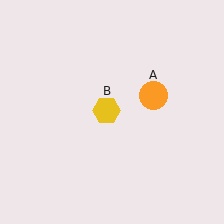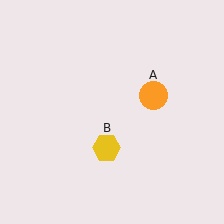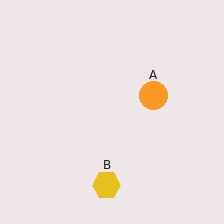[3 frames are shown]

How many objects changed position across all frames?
1 object changed position: yellow hexagon (object B).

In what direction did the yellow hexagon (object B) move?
The yellow hexagon (object B) moved down.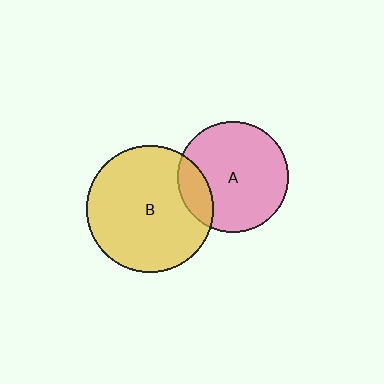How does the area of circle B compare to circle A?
Approximately 1.3 times.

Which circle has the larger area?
Circle B (yellow).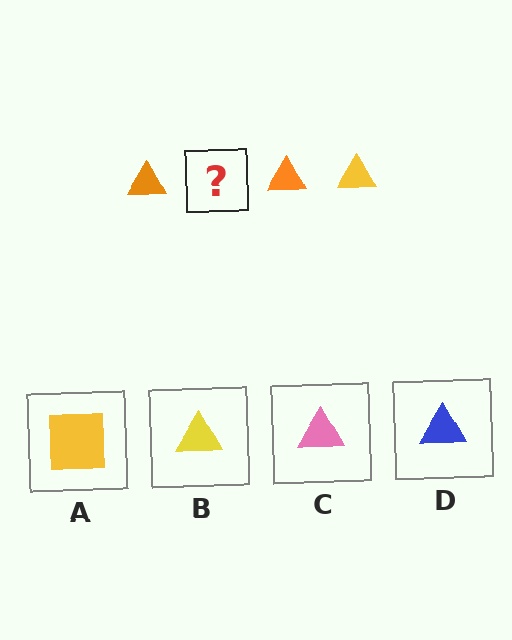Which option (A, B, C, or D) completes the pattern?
B.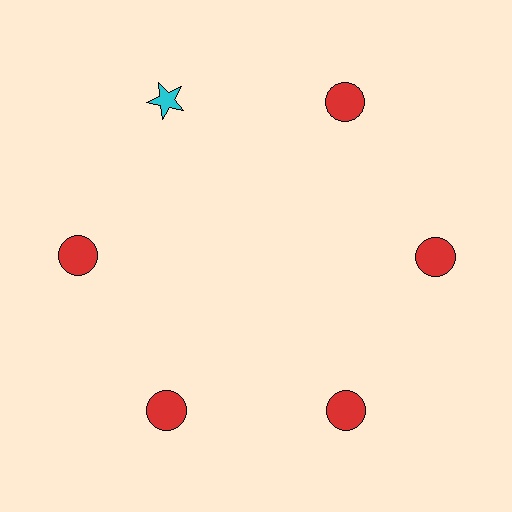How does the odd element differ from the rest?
It differs in both color (cyan instead of red) and shape (star instead of circle).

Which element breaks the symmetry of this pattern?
The cyan star at roughly the 11 o'clock position breaks the symmetry. All other shapes are red circles.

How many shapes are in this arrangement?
There are 6 shapes arranged in a ring pattern.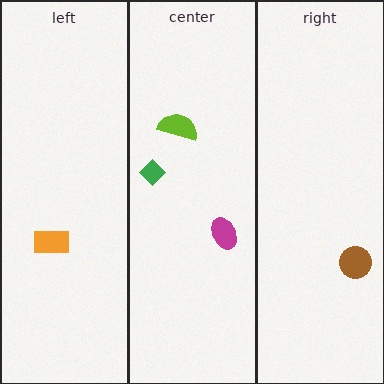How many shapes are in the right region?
1.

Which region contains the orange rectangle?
The left region.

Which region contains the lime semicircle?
The center region.